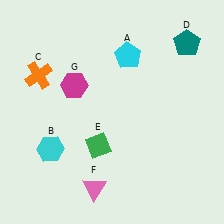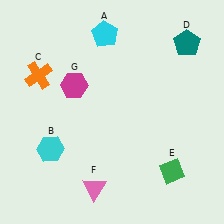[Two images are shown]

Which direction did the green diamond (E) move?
The green diamond (E) moved right.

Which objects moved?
The objects that moved are: the cyan pentagon (A), the green diamond (E).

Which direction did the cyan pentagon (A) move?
The cyan pentagon (A) moved left.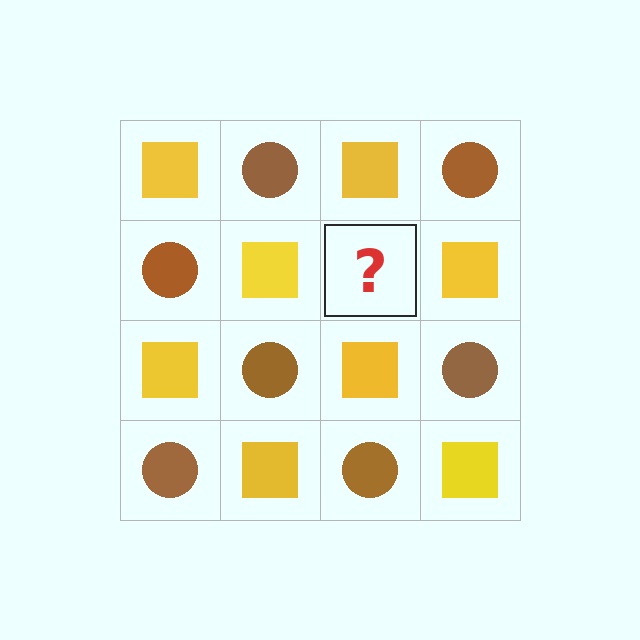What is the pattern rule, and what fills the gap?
The rule is that it alternates yellow square and brown circle in a checkerboard pattern. The gap should be filled with a brown circle.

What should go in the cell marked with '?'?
The missing cell should contain a brown circle.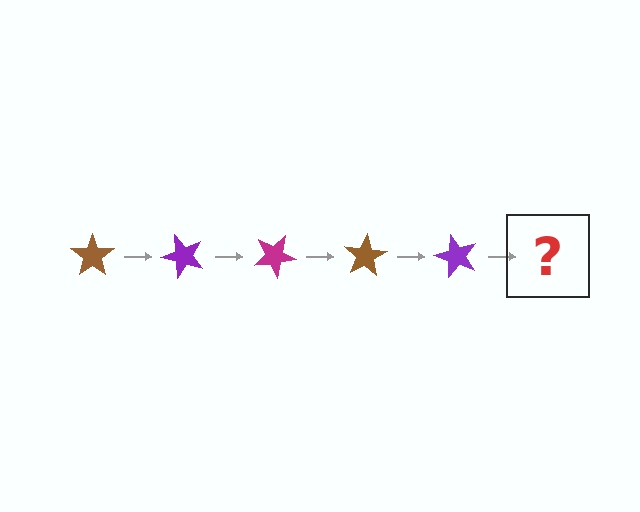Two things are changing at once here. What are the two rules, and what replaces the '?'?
The two rules are that it rotates 50 degrees each step and the color cycles through brown, purple, and magenta. The '?' should be a magenta star, rotated 250 degrees from the start.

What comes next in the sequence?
The next element should be a magenta star, rotated 250 degrees from the start.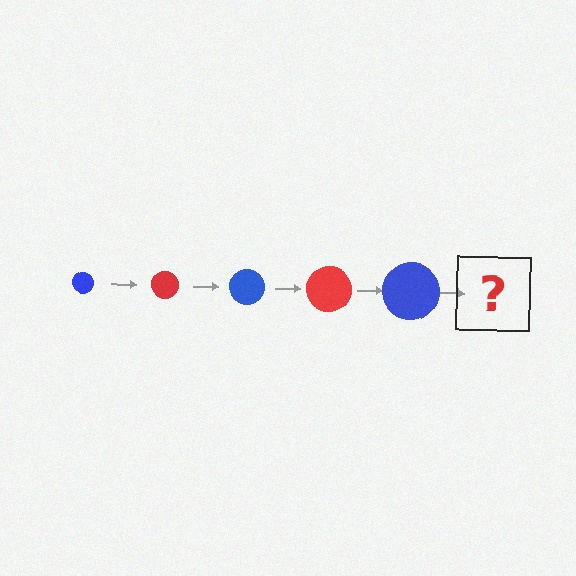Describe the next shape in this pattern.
It should be a red circle, larger than the previous one.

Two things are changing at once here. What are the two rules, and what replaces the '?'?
The two rules are that the circle grows larger each step and the color cycles through blue and red. The '?' should be a red circle, larger than the previous one.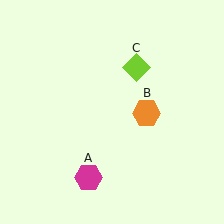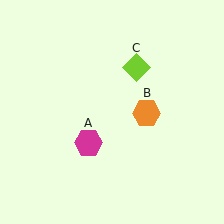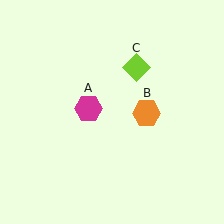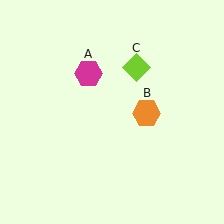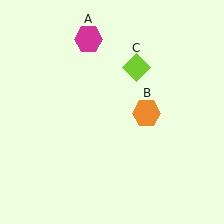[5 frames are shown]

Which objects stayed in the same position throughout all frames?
Orange hexagon (object B) and lime diamond (object C) remained stationary.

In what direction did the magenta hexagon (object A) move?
The magenta hexagon (object A) moved up.